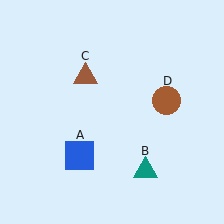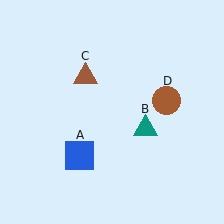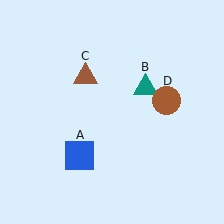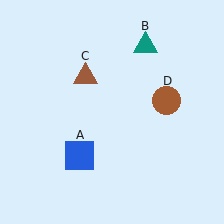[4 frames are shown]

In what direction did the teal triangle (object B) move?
The teal triangle (object B) moved up.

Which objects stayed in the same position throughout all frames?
Blue square (object A) and brown triangle (object C) and brown circle (object D) remained stationary.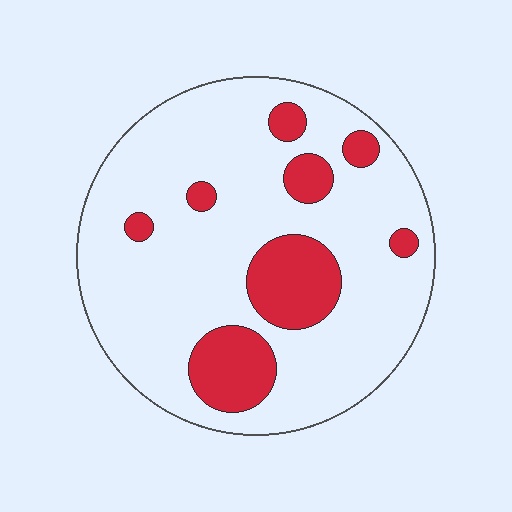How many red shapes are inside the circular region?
8.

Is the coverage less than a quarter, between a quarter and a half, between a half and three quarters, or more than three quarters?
Less than a quarter.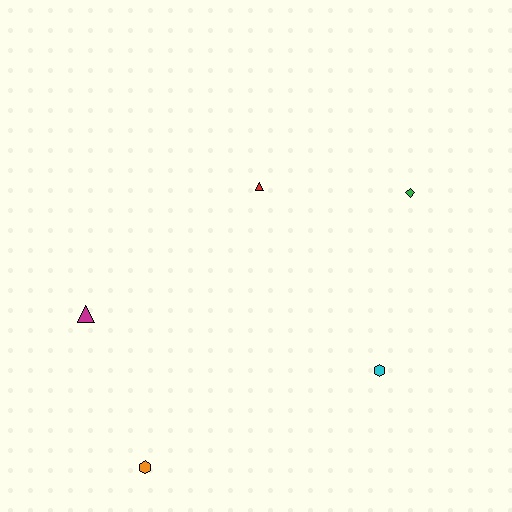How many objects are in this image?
There are 5 objects.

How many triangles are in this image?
There are 2 triangles.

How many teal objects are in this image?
There are no teal objects.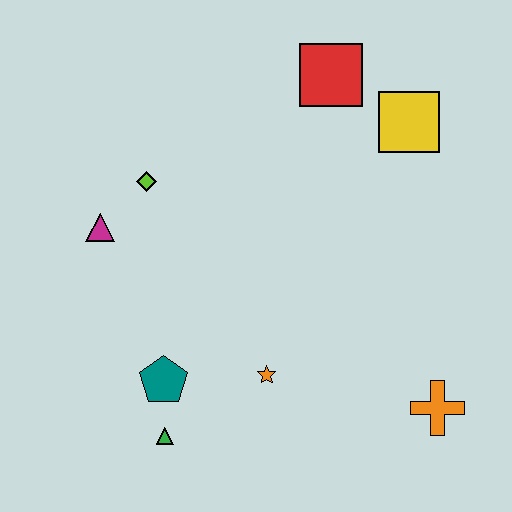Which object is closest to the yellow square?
The red square is closest to the yellow square.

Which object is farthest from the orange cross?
The magenta triangle is farthest from the orange cross.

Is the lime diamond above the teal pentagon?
Yes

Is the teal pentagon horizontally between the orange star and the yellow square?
No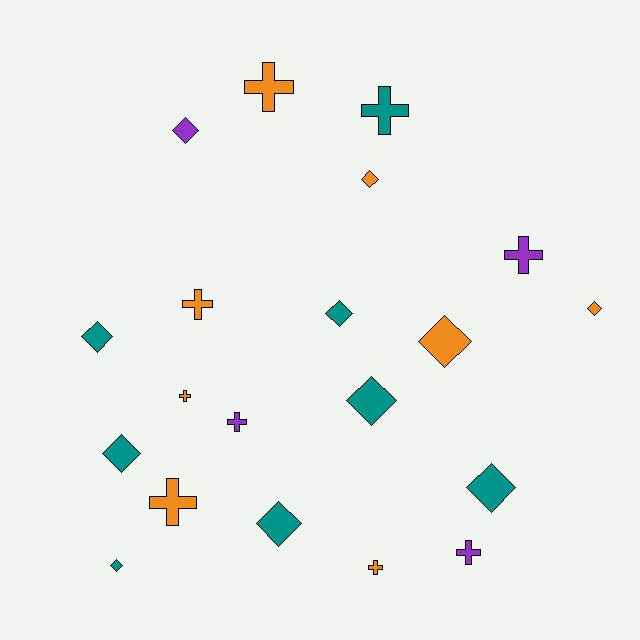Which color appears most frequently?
Teal, with 8 objects.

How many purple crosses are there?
There are 3 purple crosses.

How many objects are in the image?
There are 20 objects.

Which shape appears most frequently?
Diamond, with 11 objects.